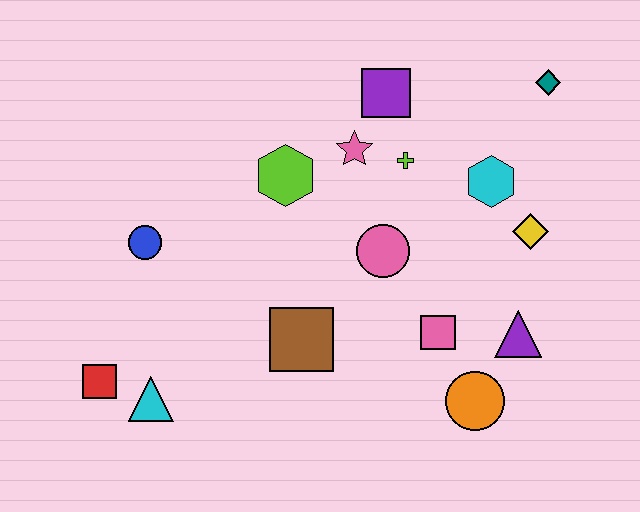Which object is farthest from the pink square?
The red square is farthest from the pink square.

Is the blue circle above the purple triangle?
Yes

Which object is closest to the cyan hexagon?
The yellow diamond is closest to the cyan hexagon.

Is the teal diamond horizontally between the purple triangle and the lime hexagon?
No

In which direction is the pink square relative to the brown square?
The pink square is to the right of the brown square.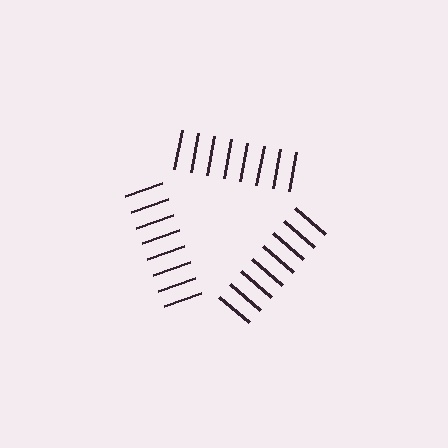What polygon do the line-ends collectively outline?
An illusory triangle — the line segments terminate on its edges but no continuous stroke is drawn.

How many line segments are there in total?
24 — 8 along each of the 3 edges.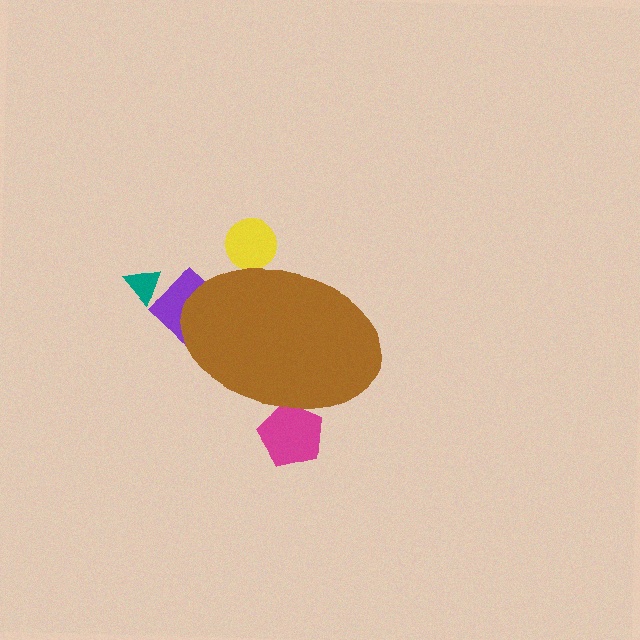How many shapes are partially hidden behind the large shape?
3 shapes are partially hidden.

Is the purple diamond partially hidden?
Yes, the purple diamond is partially hidden behind the brown ellipse.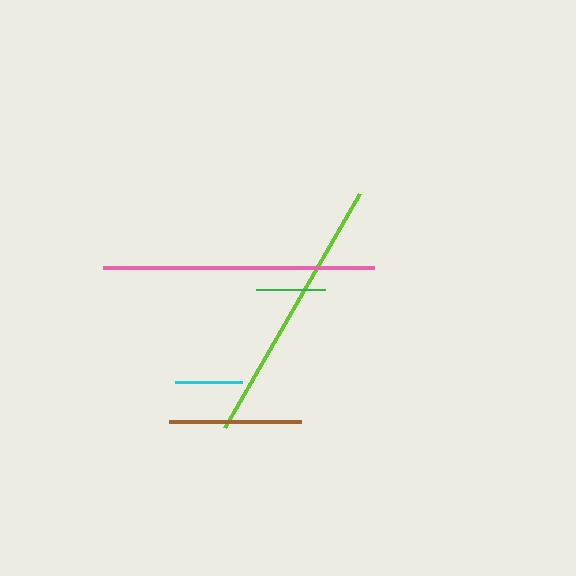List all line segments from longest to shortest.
From longest to shortest: pink, lime, brown, green, cyan.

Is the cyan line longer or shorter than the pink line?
The pink line is longer than the cyan line.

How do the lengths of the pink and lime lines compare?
The pink and lime lines are approximately the same length.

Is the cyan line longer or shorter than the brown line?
The brown line is longer than the cyan line.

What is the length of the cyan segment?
The cyan segment is approximately 67 pixels long.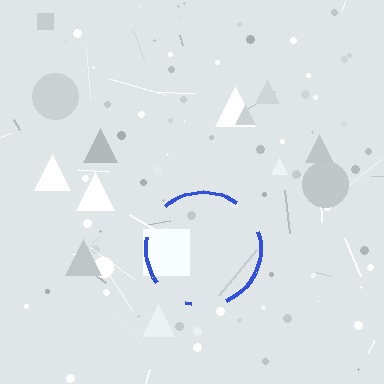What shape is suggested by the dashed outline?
The dashed outline suggests a circle.